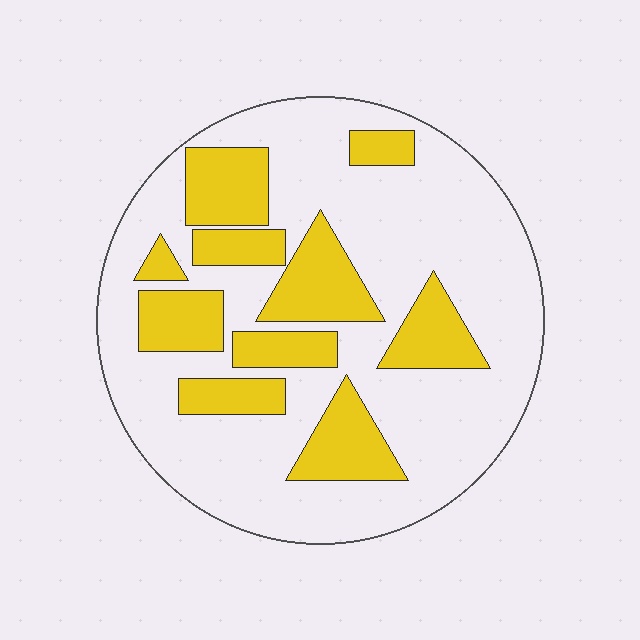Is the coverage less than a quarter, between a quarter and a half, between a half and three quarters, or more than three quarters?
Between a quarter and a half.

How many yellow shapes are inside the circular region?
10.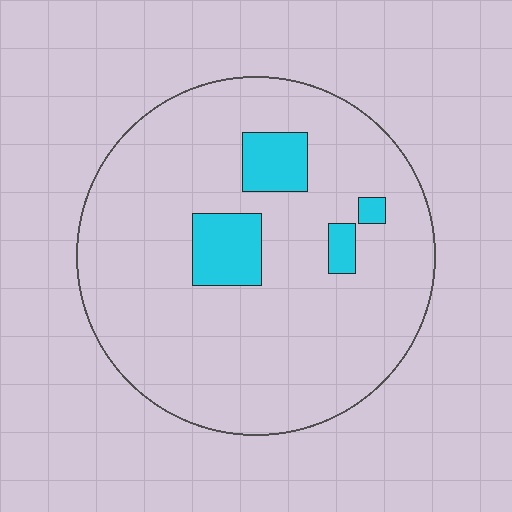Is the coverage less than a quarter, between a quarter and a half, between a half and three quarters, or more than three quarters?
Less than a quarter.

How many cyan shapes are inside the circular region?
4.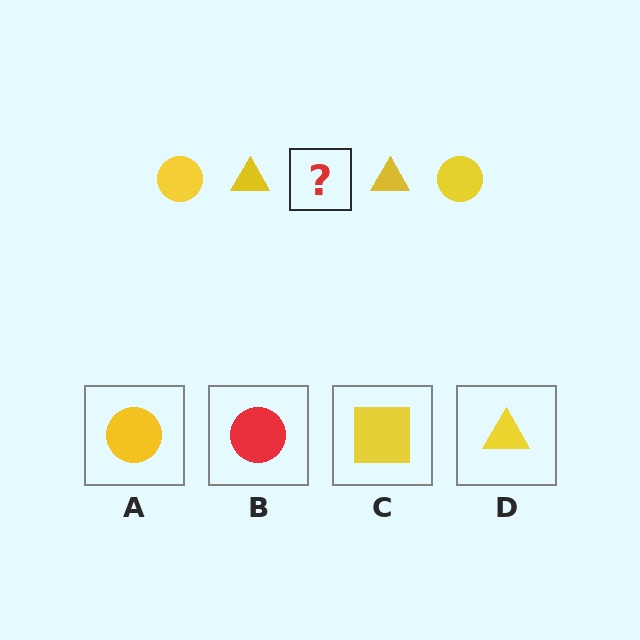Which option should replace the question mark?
Option A.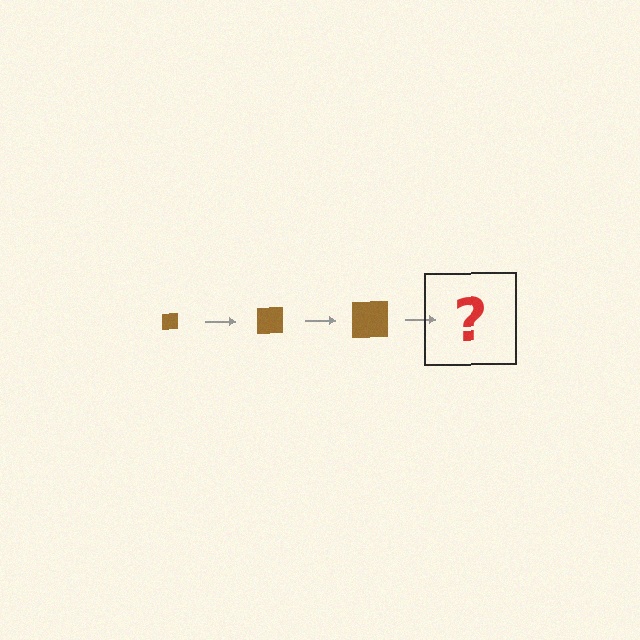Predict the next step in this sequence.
The next step is a brown square, larger than the previous one.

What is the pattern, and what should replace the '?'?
The pattern is that the square gets progressively larger each step. The '?' should be a brown square, larger than the previous one.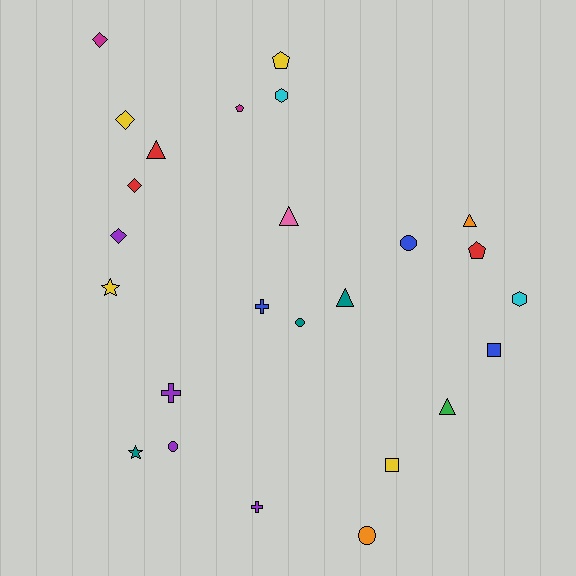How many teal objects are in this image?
There are 3 teal objects.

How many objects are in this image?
There are 25 objects.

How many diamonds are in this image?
There are 4 diamonds.